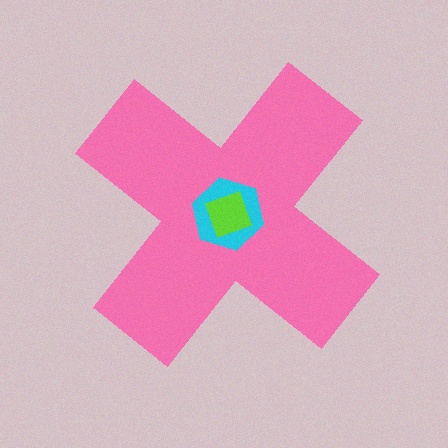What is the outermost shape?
The pink cross.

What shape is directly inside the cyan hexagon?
The lime square.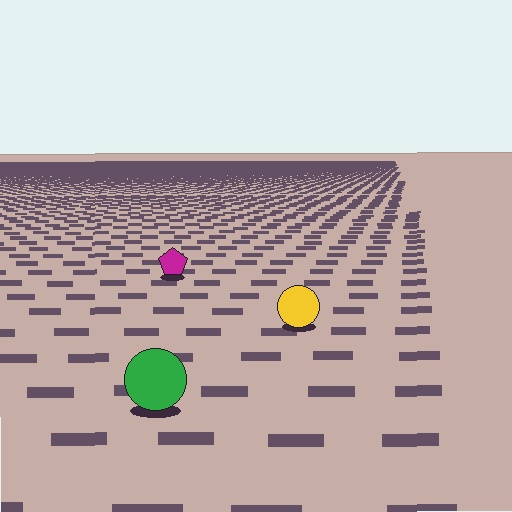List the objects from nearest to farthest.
From nearest to farthest: the green circle, the yellow circle, the magenta pentagon.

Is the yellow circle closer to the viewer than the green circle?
No. The green circle is closer — you can tell from the texture gradient: the ground texture is coarser near it.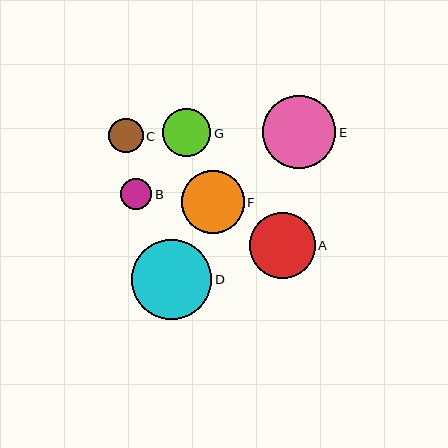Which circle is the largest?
Circle D is the largest with a size of approximately 80 pixels.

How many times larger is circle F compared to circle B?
Circle F is approximately 2.0 times the size of circle B.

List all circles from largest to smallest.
From largest to smallest: D, E, A, F, G, C, B.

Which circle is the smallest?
Circle B is the smallest with a size of approximately 31 pixels.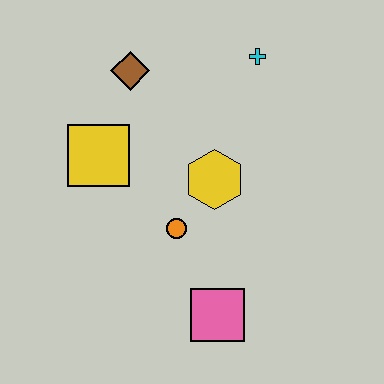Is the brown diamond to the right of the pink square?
No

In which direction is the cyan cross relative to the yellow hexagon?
The cyan cross is above the yellow hexagon.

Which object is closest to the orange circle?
The yellow hexagon is closest to the orange circle.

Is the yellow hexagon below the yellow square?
Yes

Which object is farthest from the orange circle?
The cyan cross is farthest from the orange circle.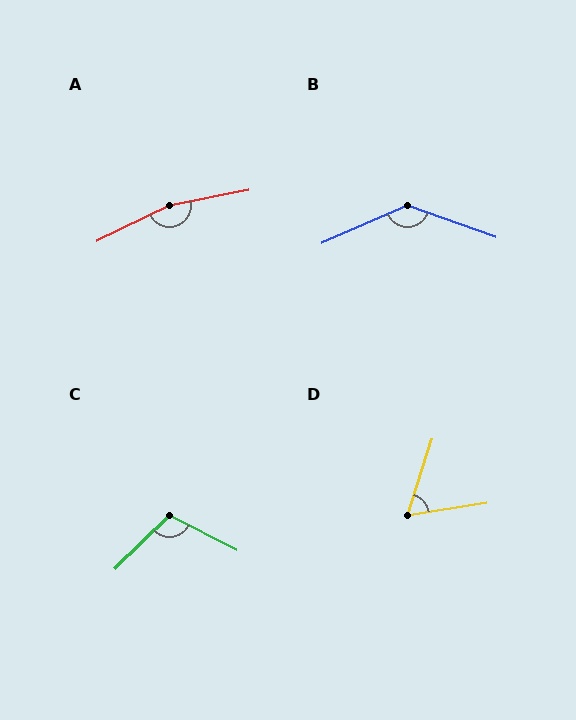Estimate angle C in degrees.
Approximately 109 degrees.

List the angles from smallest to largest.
D (63°), C (109°), B (137°), A (165°).